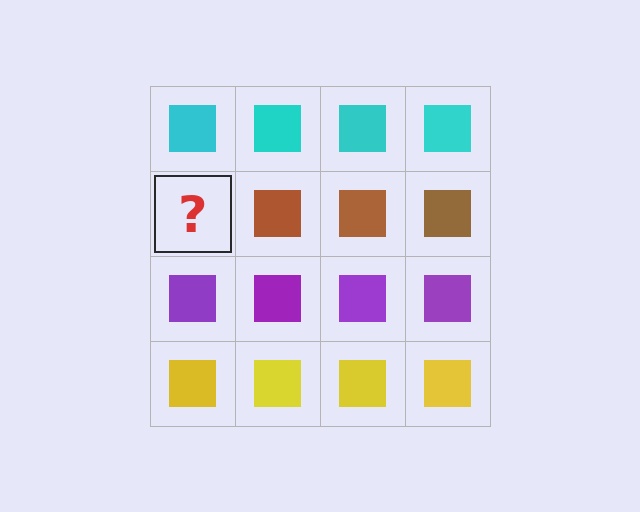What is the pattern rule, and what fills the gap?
The rule is that each row has a consistent color. The gap should be filled with a brown square.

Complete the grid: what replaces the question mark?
The question mark should be replaced with a brown square.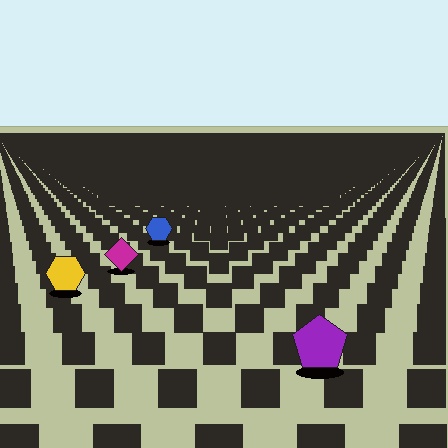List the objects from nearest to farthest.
From nearest to farthest: the purple pentagon, the yellow hexagon, the magenta diamond, the blue hexagon.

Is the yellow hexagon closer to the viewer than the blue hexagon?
Yes. The yellow hexagon is closer — you can tell from the texture gradient: the ground texture is coarser near it.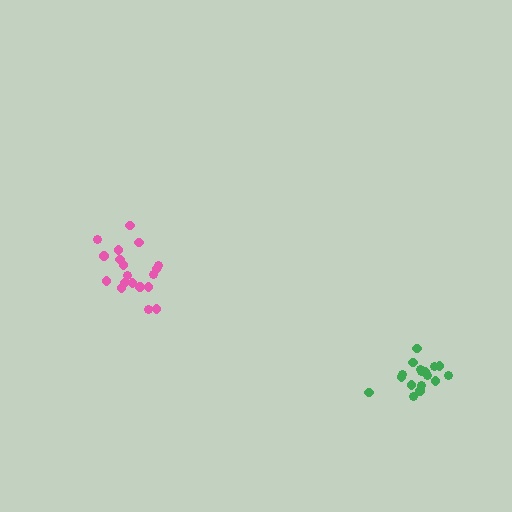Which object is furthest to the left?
The pink cluster is leftmost.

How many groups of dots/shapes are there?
There are 2 groups.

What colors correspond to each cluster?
The clusters are colored: green, pink.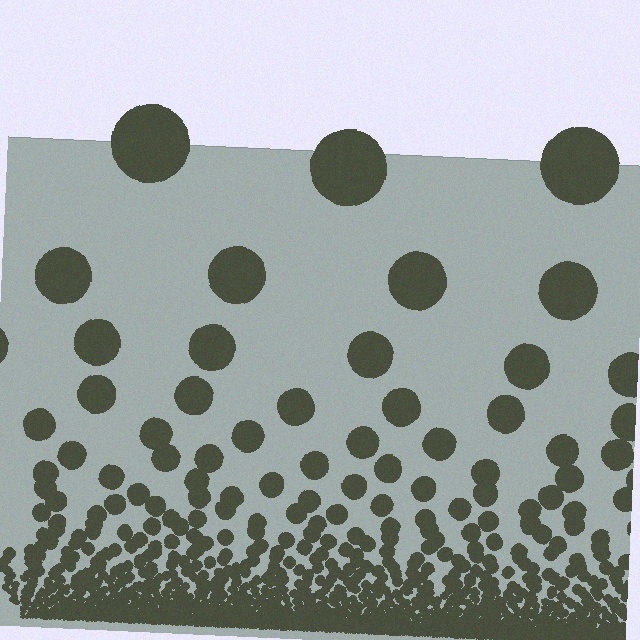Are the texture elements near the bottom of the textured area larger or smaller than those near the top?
Smaller. The gradient is inverted — elements near the bottom are smaller and denser.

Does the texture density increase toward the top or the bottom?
Density increases toward the bottom.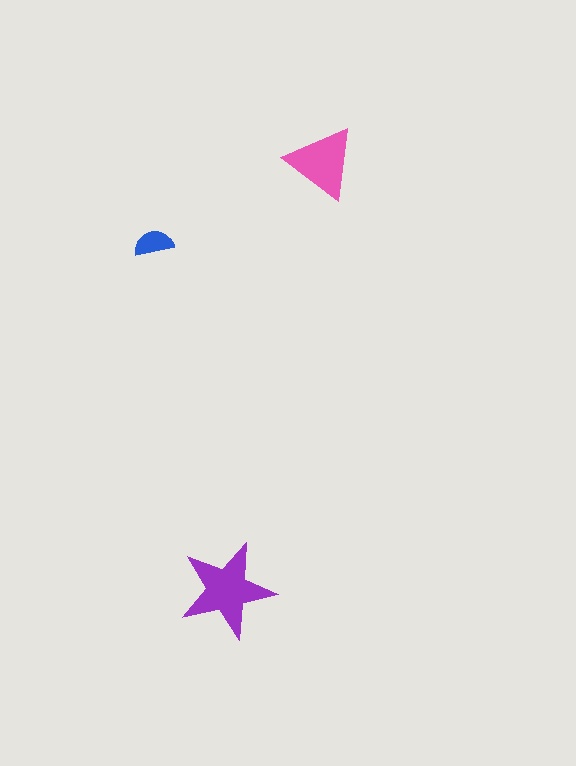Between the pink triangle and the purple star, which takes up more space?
The purple star.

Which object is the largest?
The purple star.